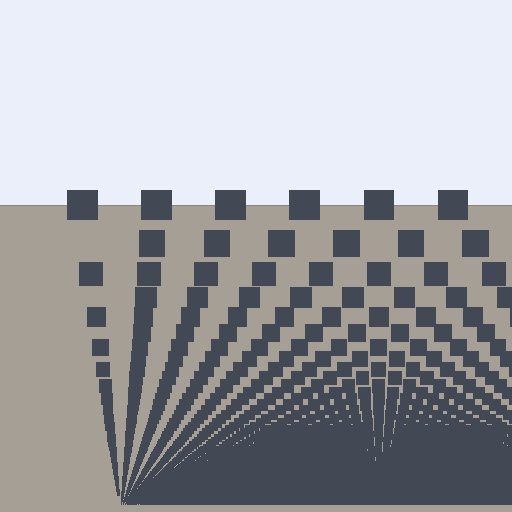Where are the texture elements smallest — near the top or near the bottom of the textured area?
Near the bottom.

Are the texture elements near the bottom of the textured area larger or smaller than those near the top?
Smaller. The gradient is inverted — elements near the bottom are smaller and denser.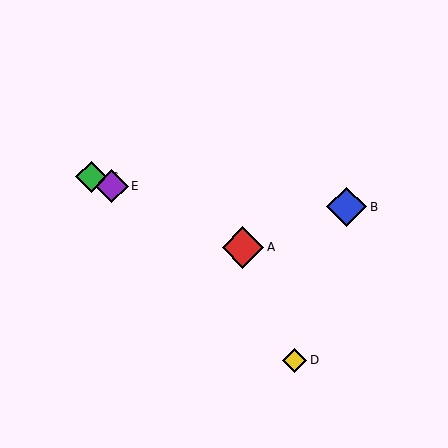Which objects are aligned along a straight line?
Objects A, C, E are aligned along a straight line.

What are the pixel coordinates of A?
Object A is at (243, 247).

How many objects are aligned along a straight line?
3 objects (A, C, E) are aligned along a straight line.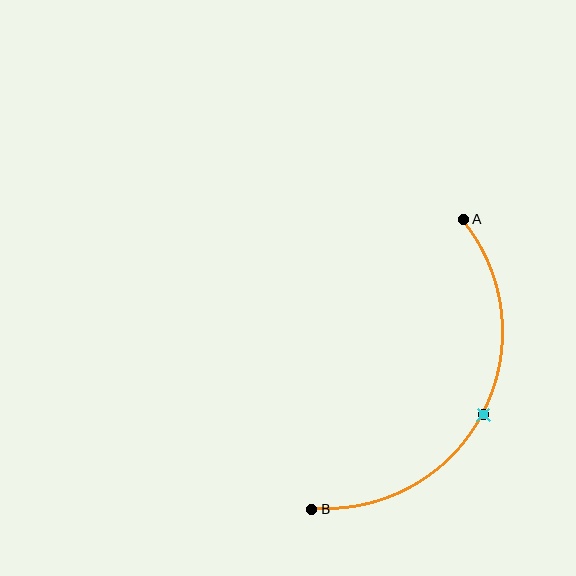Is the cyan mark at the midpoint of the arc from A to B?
Yes. The cyan mark lies on the arc at equal arc-length from both A and B — it is the arc midpoint.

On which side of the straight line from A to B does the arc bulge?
The arc bulges to the right of the straight line connecting A and B.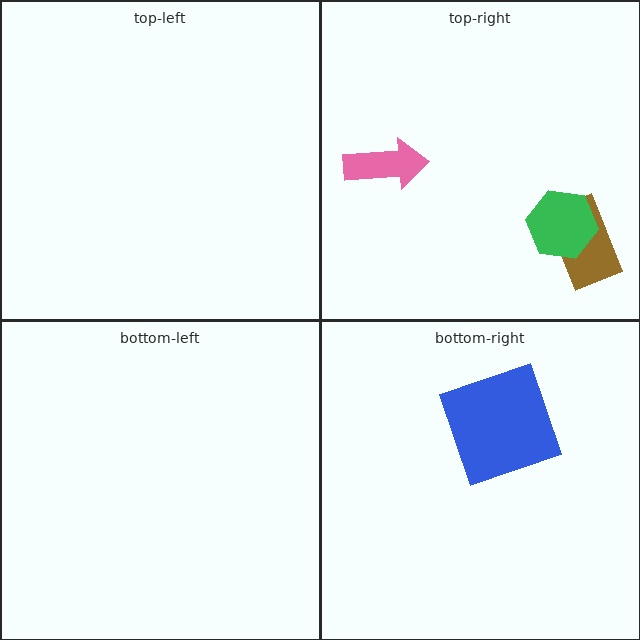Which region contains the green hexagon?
The top-right region.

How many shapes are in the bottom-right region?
1.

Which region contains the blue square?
The bottom-right region.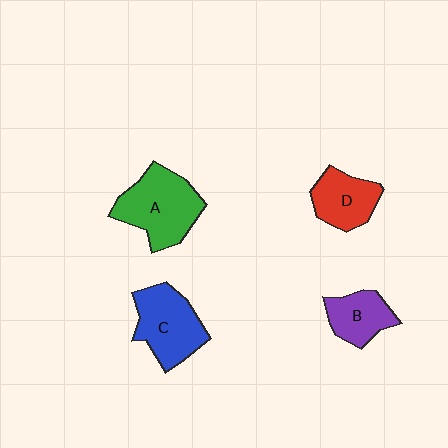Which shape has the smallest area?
Shape B (purple).